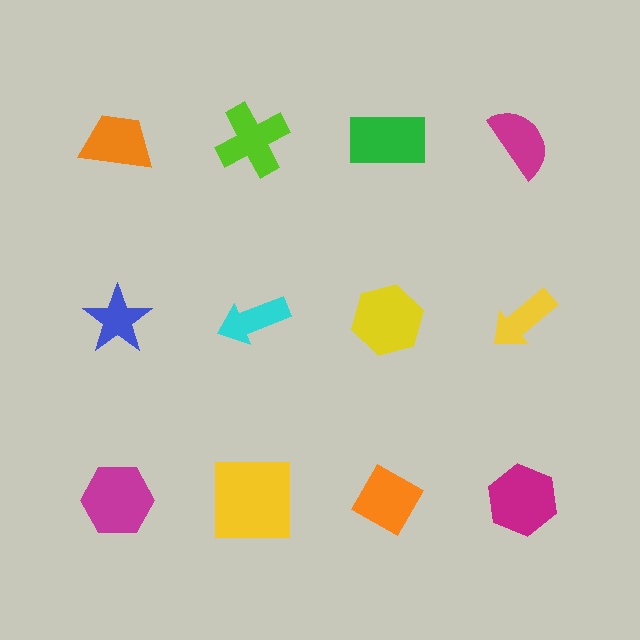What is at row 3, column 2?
A yellow square.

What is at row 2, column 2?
A cyan arrow.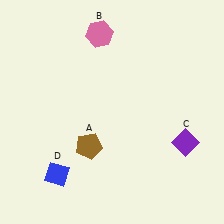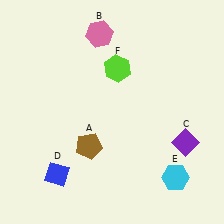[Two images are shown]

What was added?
A cyan hexagon (E), a lime hexagon (F) were added in Image 2.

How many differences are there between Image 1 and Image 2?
There are 2 differences between the two images.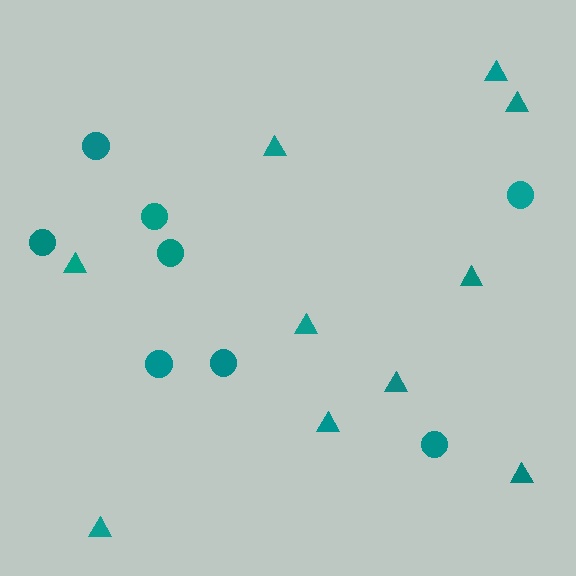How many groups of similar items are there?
There are 2 groups: one group of triangles (10) and one group of circles (8).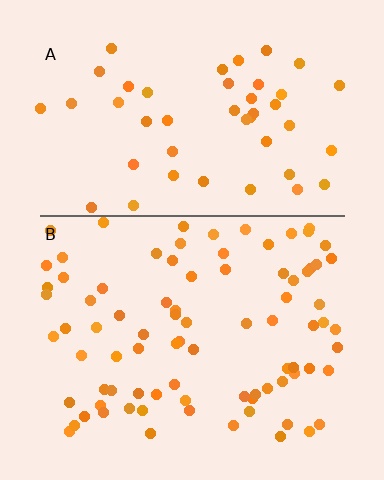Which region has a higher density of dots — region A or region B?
B (the bottom).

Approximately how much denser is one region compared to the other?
Approximately 1.8× — region B over region A.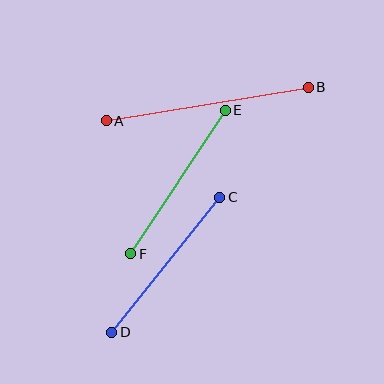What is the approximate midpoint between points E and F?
The midpoint is at approximately (178, 182) pixels.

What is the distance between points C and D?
The distance is approximately 173 pixels.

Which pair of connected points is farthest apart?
Points A and B are farthest apart.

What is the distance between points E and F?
The distance is approximately 172 pixels.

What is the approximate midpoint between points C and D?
The midpoint is at approximately (166, 265) pixels.